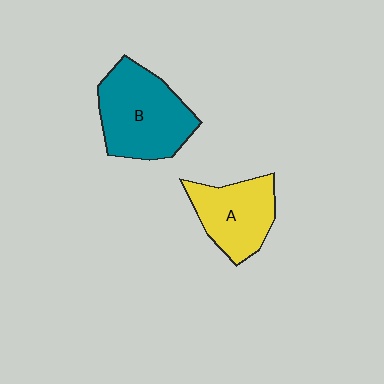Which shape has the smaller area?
Shape A (yellow).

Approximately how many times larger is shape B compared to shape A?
Approximately 1.4 times.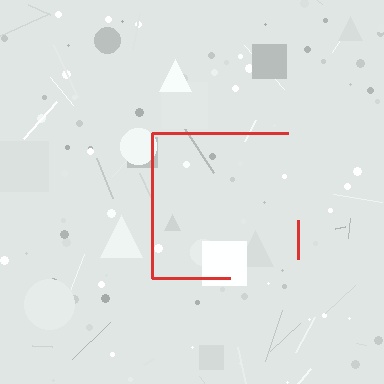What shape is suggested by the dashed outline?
The dashed outline suggests a square.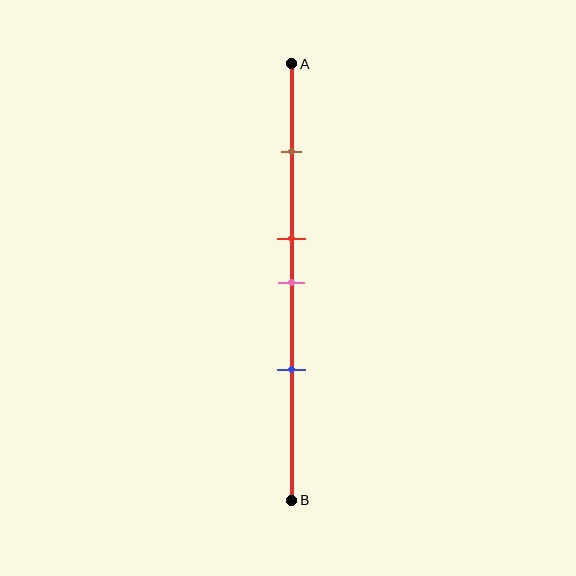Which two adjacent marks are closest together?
The red and pink marks are the closest adjacent pair.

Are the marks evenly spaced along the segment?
No, the marks are not evenly spaced.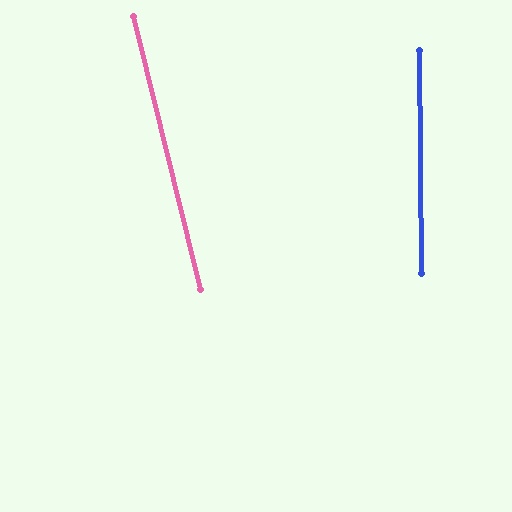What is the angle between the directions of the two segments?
Approximately 13 degrees.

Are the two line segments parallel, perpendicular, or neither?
Neither parallel nor perpendicular — they differ by about 13°.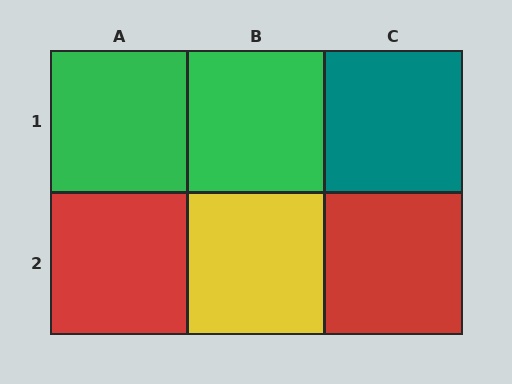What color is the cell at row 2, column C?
Red.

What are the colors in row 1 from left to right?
Green, green, teal.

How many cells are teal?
1 cell is teal.